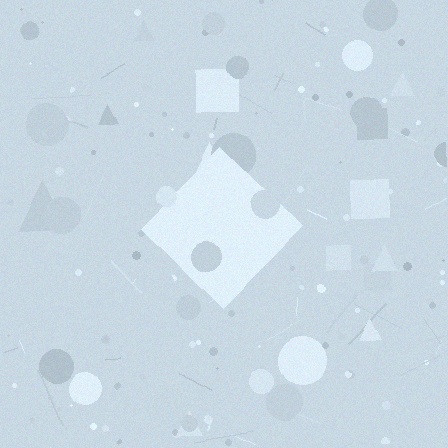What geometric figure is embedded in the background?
A diamond is embedded in the background.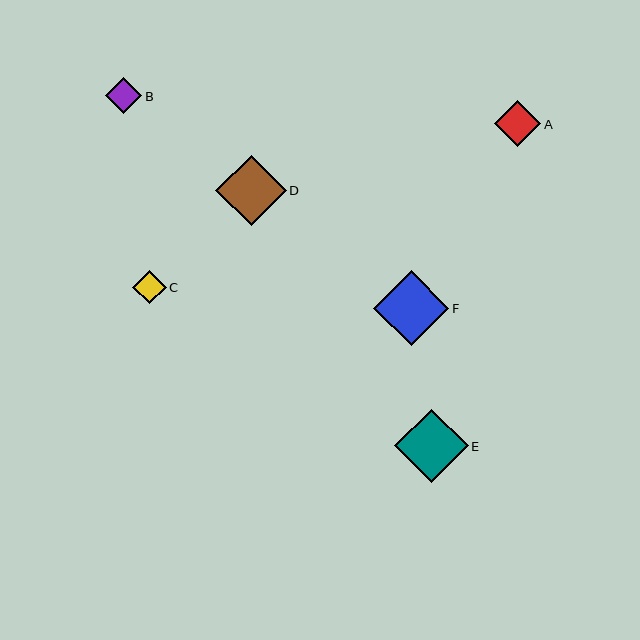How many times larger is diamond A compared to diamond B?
Diamond A is approximately 1.3 times the size of diamond B.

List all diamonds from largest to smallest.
From largest to smallest: F, E, D, A, B, C.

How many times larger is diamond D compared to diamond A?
Diamond D is approximately 1.5 times the size of diamond A.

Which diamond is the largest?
Diamond F is the largest with a size of approximately 75 pixels.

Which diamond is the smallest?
Diamond C is the smallest with a size of approximately 33 pixels.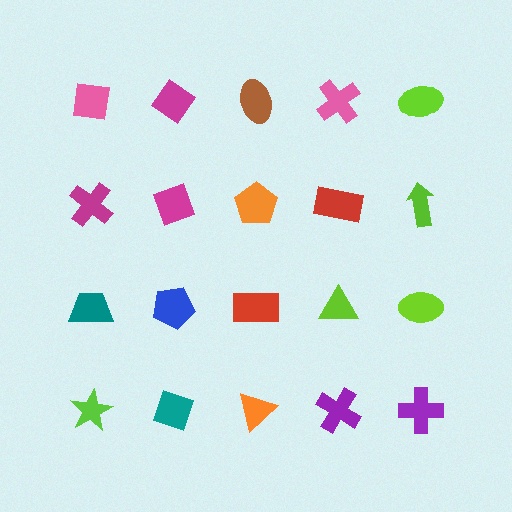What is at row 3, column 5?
A lime ellipse.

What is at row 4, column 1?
A lime star.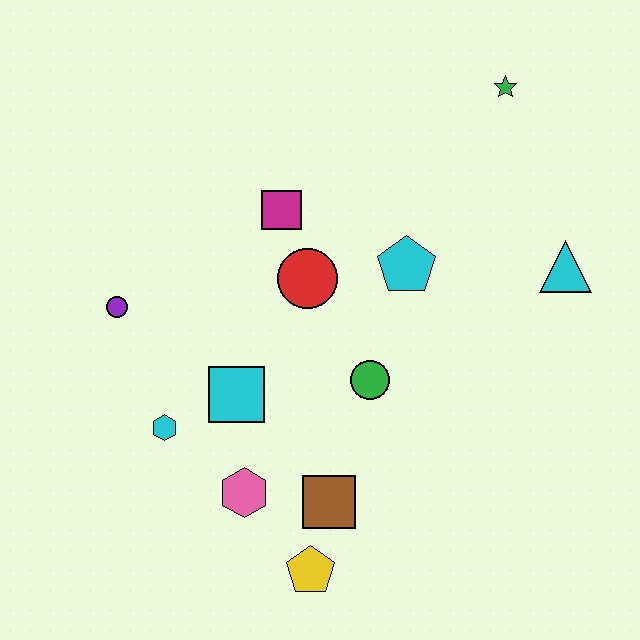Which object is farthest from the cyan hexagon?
The green star is farthest from the cyan hexagon.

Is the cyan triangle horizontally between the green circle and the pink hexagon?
No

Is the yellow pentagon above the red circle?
No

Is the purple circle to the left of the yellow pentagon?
Yes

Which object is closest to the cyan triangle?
The cyan pentagon is closest to the cyan triangle.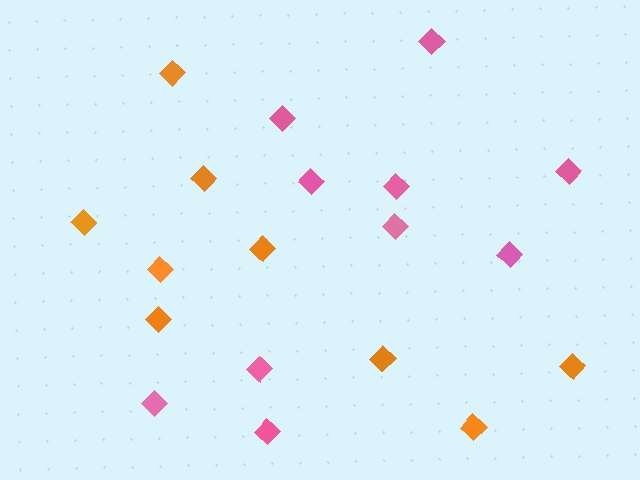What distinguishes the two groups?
There are 2 groups: one group of orange diamonds (9) and one group of pink diamonds (10).